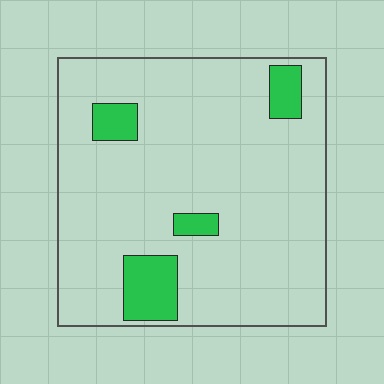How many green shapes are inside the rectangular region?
4.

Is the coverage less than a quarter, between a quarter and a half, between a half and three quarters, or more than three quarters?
Less than a quarter.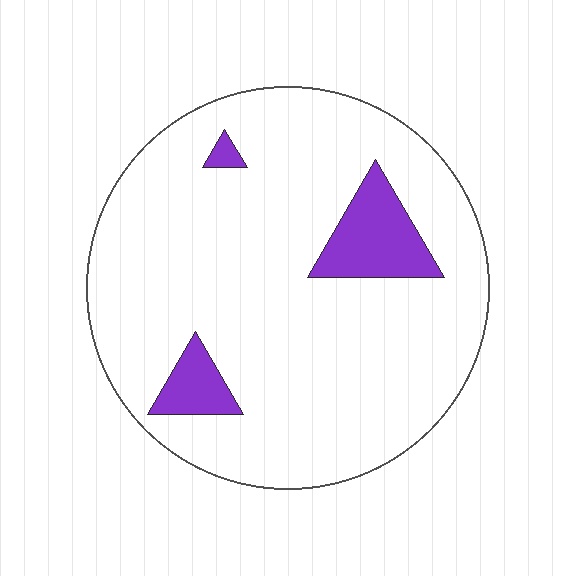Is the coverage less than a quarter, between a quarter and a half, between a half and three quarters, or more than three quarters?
Less than a quarter.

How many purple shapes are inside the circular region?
3.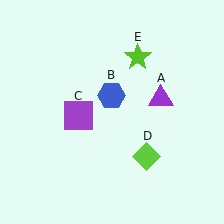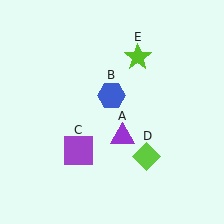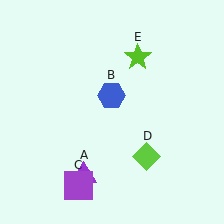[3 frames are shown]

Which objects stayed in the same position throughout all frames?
Blue hexagon (object B) and lime diamond (object D) and lime star (object E) remained stationary.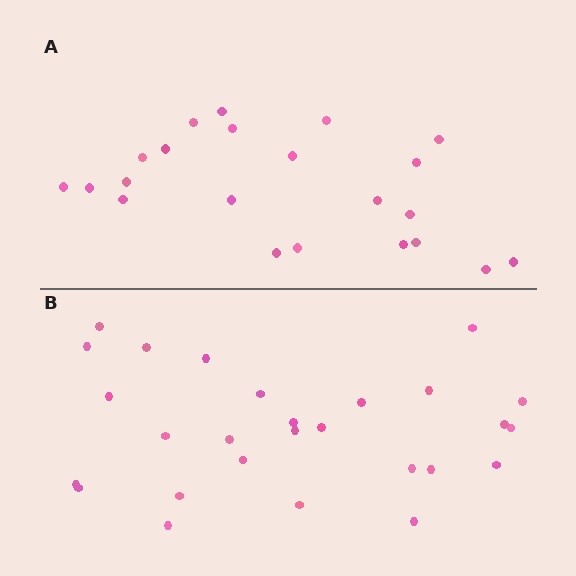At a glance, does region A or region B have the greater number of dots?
Region B (the bottom region) has more dots.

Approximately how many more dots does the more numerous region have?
Region B has about 5 more dots than region A.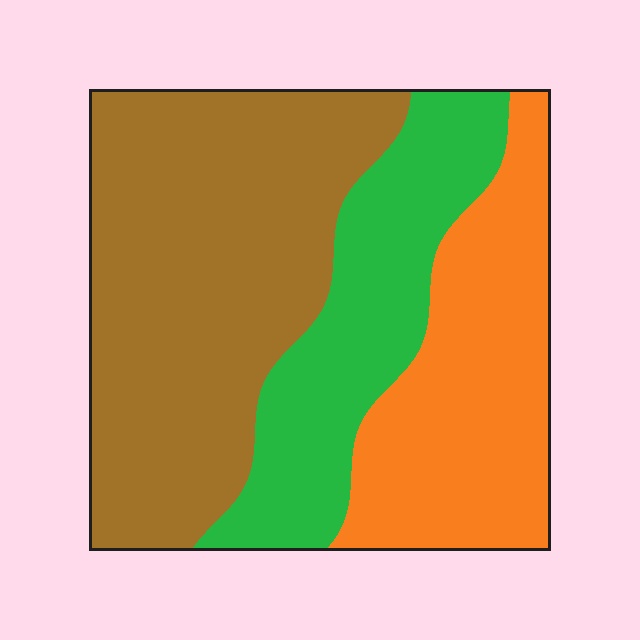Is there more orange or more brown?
Brown.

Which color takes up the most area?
Brown, at roughly 45%.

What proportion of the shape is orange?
Orange covers 28% of the shape.